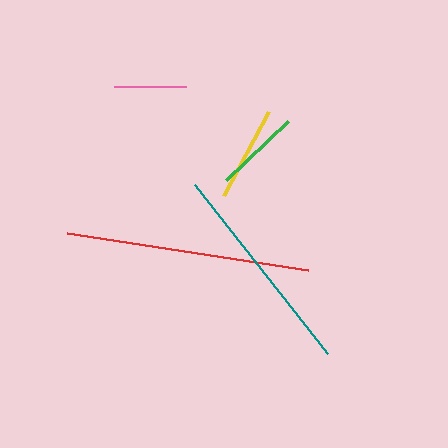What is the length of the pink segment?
The pink segment is approximately 72 pixels long.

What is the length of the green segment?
The green segment is approximately 86 pixels long.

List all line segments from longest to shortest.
From longest to shortest: red, teal, yellow, green, pink.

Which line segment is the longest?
The red line is the longest at approximately 244 pixels.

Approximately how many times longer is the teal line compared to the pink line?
The teal line is approximately 3.0 times the length of the pink line.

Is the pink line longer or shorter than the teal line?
The teal line is longer than the pink line.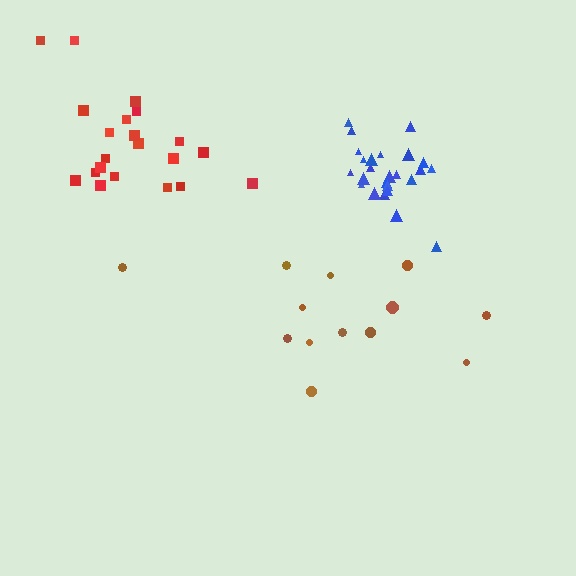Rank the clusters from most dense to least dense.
blue, red, brown.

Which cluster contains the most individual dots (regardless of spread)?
Blue (26).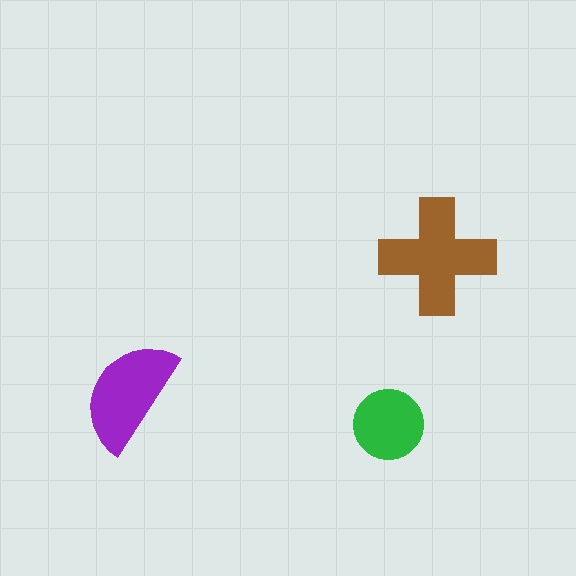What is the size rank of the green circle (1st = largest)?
3rd.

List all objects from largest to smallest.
The brown cross, the purple semicircle, the green circle.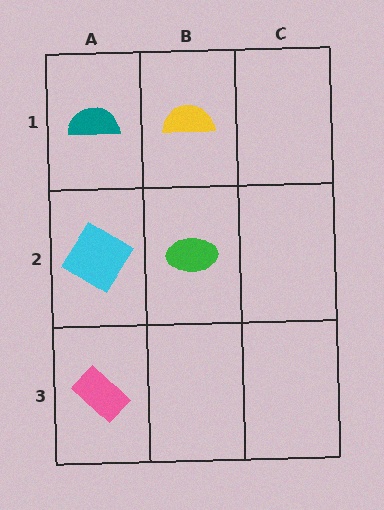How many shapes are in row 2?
2 shapes.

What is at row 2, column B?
A green ellipse.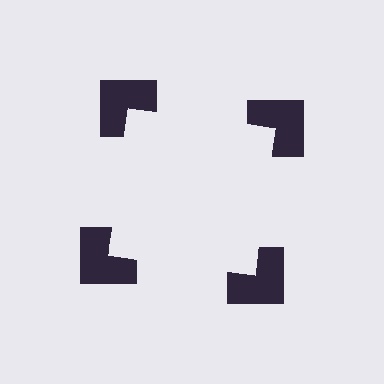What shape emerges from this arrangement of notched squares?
An illusory square — its edges are inferred from the aligned wedge cuts in the notched squares, not physically drawn.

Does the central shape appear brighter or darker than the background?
It typically appears slightly brighter than the background, even though no actual brightness change is drawn.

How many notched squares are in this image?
There are 4 — one at each vertex of the illusory square.